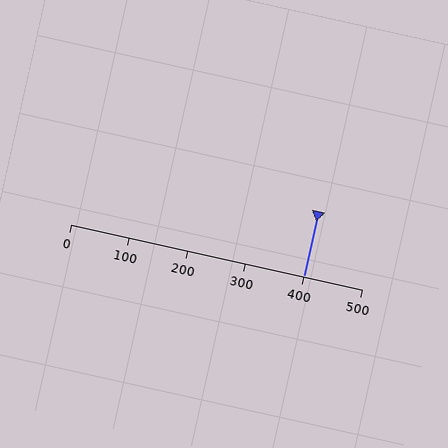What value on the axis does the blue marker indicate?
The marker indicates approximately 400.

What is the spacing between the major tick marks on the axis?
The major ticks are spaced 100 apart.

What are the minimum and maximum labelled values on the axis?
The axis runs from 0 to 500.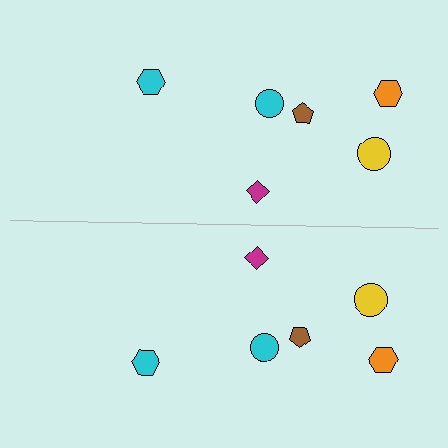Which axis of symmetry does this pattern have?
The pattern has a horizontal axis of symmetry running through the center of the image.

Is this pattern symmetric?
Yes, this pattern has bilateral (reflection) symmetry.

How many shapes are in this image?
There are 12 shapes in this image.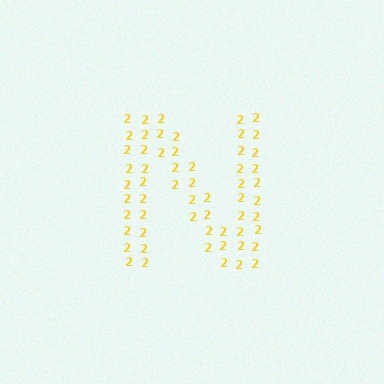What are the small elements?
The small elements are digit 2's.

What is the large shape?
The large shape is the letter N.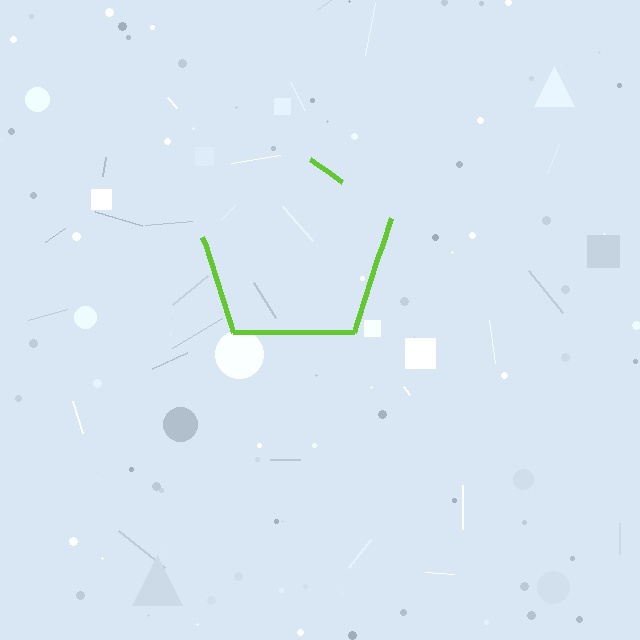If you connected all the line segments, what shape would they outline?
They would outline a pentagon.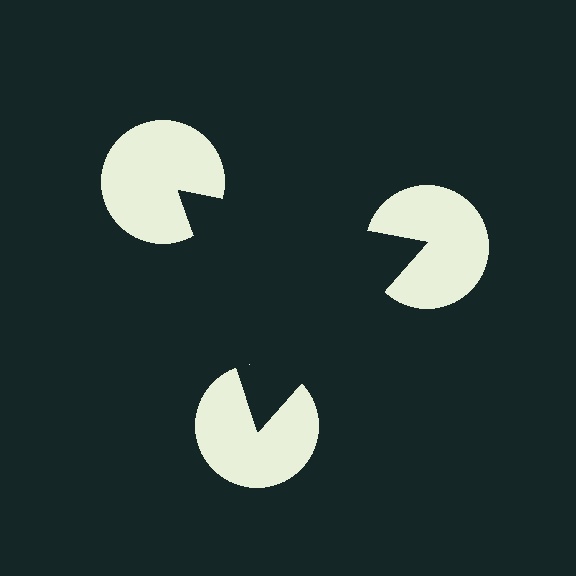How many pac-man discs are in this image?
There are 3 — one at each vertex of the illusory triangle.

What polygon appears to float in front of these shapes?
An illusory triangle — its edges are inferred from the aligned wedge cuts in the pac-man discs, not physically drawn.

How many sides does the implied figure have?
3 sides.